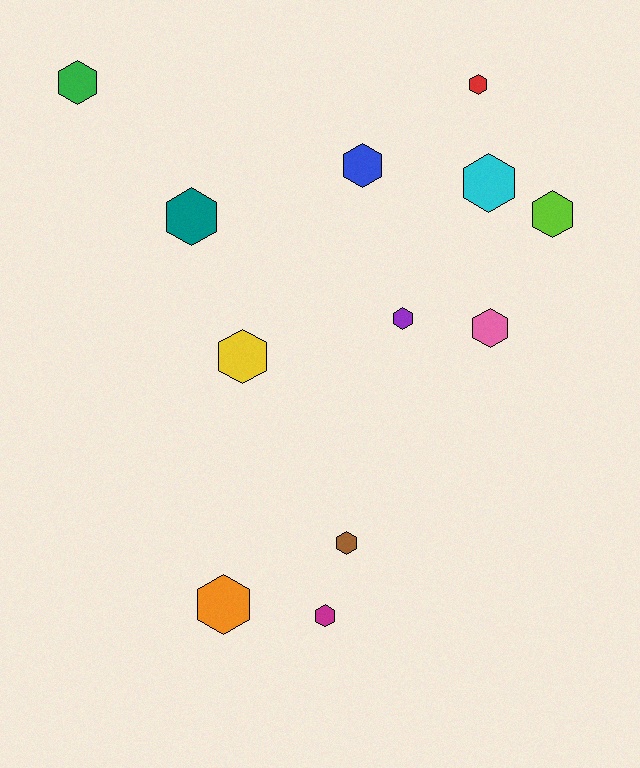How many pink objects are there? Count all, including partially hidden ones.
There is 1 pink object.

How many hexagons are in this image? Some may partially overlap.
There are 12 hexagons.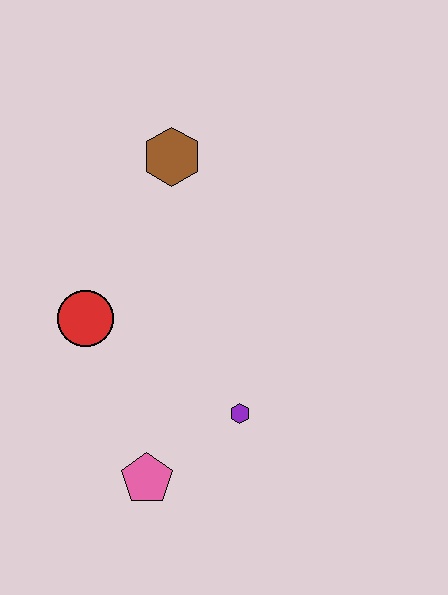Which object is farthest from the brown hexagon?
The pink pentagon is farthest from the brown hexagon.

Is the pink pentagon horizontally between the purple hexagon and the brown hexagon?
No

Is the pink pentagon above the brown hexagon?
No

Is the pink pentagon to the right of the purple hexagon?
No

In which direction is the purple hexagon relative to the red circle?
The purple hexagon is to the right of the red circle.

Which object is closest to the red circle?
The pink pentagon is closest to the red circle.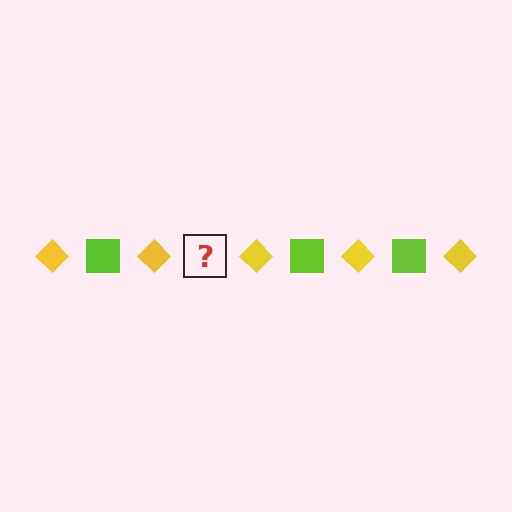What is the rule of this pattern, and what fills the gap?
The rule is that the pattern alternates between yellow diamond and lime square. The gap should be filled with a lime square.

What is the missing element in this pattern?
The missing element is a lime square.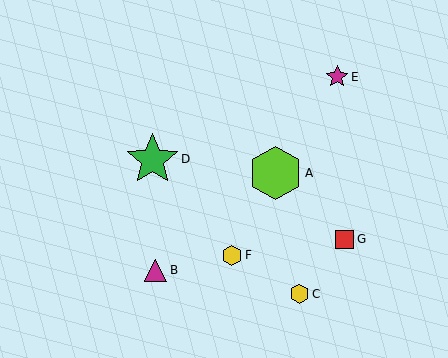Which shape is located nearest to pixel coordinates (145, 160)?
The green star (labeled D) at (152, 159) is nearest to that location.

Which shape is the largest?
The lime hexagon (labeled A) is the largest.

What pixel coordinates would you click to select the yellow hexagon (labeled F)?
Click at (232, 255) to select the yellow hexagon F.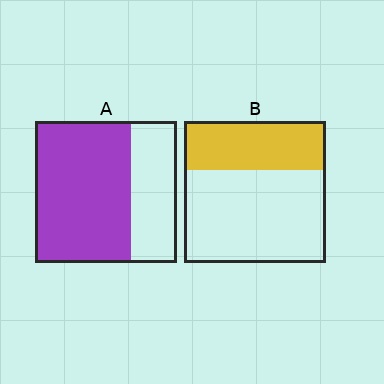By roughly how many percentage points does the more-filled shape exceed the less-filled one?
By roughly 35 percentage points (A over B).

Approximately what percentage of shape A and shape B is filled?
A is approximately 70% and B is approximately 35%.